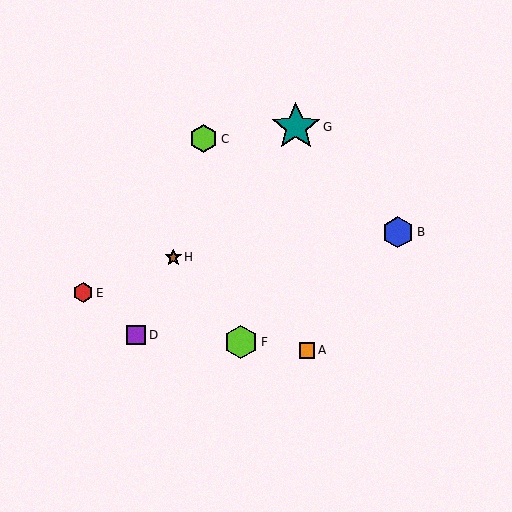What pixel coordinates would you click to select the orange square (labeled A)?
Click at (307, 350) to select the orange square A.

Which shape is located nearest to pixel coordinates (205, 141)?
The lime hexagon (labeled C) at (204, 139) is nearest to that location.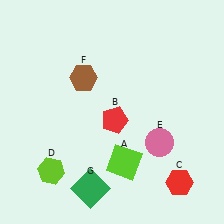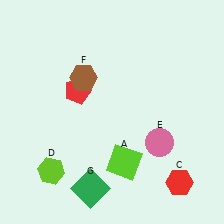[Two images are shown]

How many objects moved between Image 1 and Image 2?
1 object moved between the two images.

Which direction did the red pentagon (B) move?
The red pentagon (B) moved left.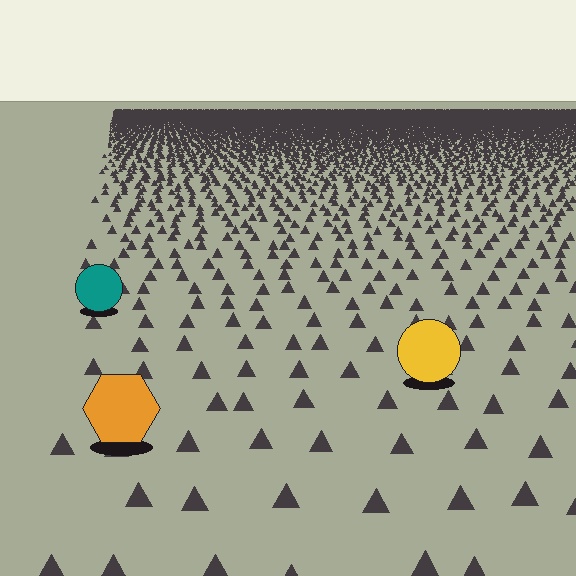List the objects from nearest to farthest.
From nearest to farthest: the orange hexagon, the yellow circle, the teal circle.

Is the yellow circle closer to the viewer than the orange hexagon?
No. The orange hexagon is closer — you can tell from the texture gradient: the ground texture is coarser near it.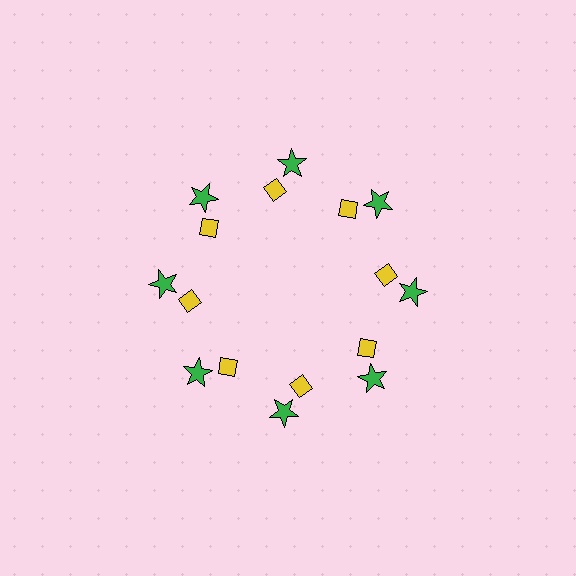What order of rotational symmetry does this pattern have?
This pattern has 8-fold rotational symmetry.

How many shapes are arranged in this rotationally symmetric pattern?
There are 16 shapes, arranged in 8 groups of 2.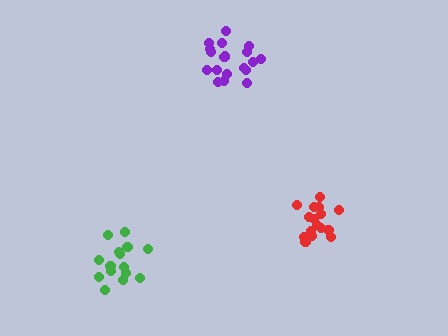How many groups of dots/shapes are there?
There are 3 groups.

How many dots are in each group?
Group 1: 15 dots, Group 2: 19 dots, Group 3: 17 dots (51 total).